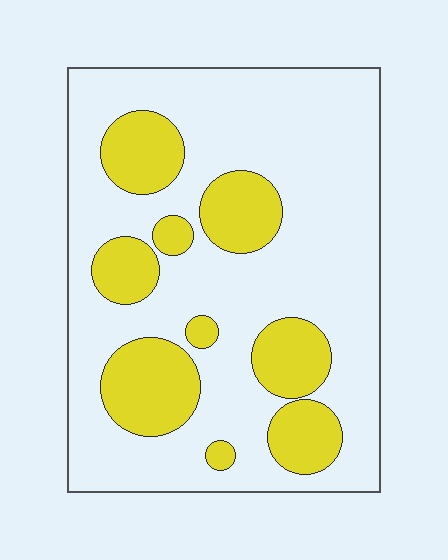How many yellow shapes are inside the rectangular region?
9.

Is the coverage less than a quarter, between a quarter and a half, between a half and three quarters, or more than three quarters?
Between a quarter and a half.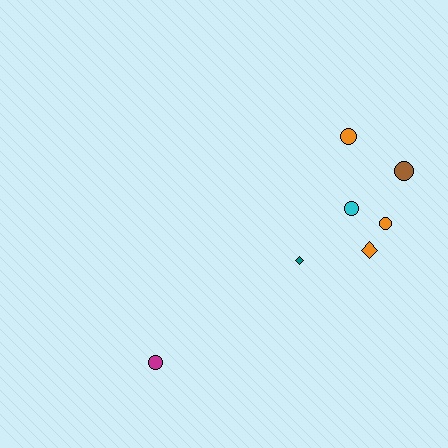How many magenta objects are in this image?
There is 1 magenta object.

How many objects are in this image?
There are 7 objects.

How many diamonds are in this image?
There are 2 diamonds.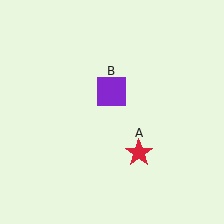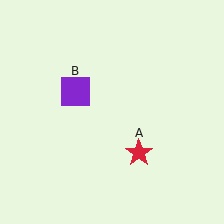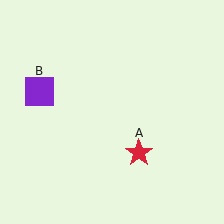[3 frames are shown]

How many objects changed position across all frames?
1 object changed position: purple square (object B).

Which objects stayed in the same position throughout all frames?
Red star (object A) remained stationary.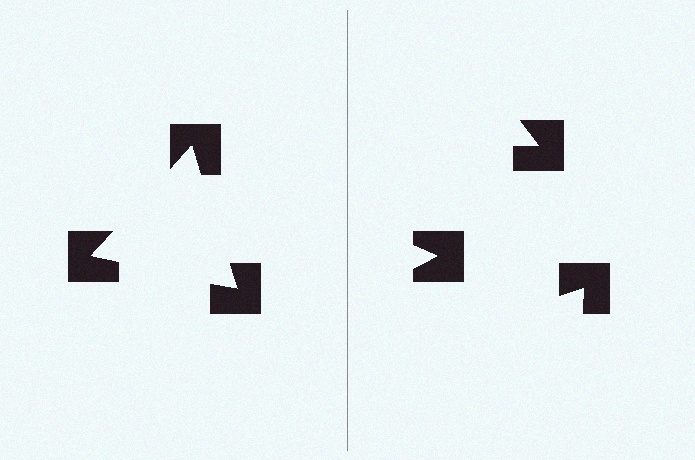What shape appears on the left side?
An illusory triangle.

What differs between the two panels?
The notched squares are positioned identically on both sides; only the wedge orientations differ. On the left they align to a triangle; on the right they are misaligned.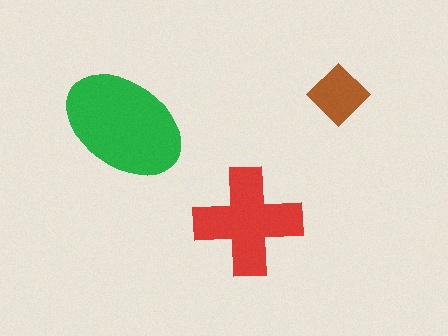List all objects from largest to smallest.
The green ellipse, the red cross, the brown diamond.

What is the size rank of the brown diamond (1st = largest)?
3rd.